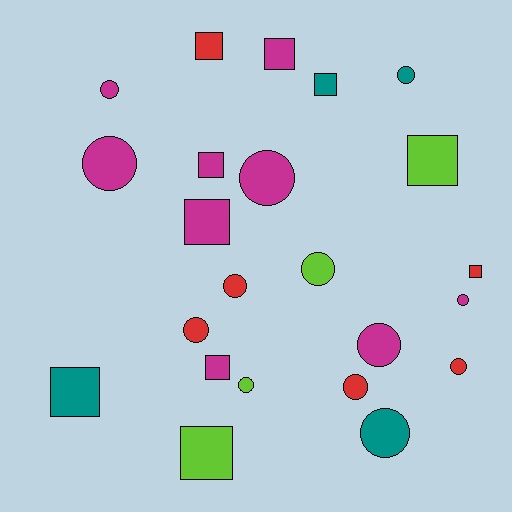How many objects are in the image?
There are 23 objects.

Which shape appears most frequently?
Circle, with 13 objects.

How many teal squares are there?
There are 2 teal squares.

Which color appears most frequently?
Magenta, with 9 objects.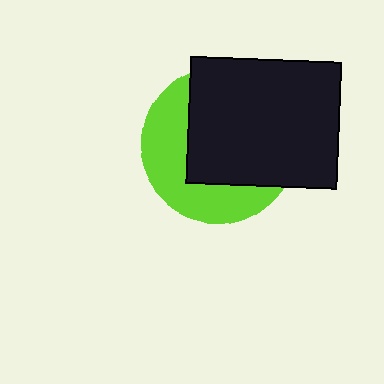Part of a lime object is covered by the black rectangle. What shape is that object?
It is a circle.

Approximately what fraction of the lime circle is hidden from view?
Roughly 59% of the lime circle is hidden behind the black rectangle.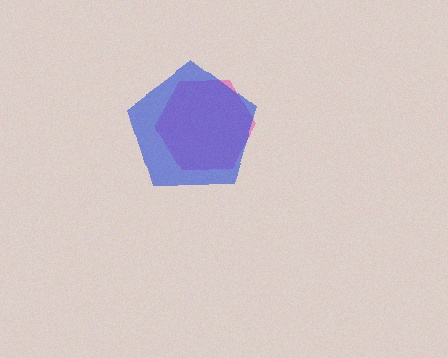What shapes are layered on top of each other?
The layered shapes are: a pink hexagon, a blue pentagon.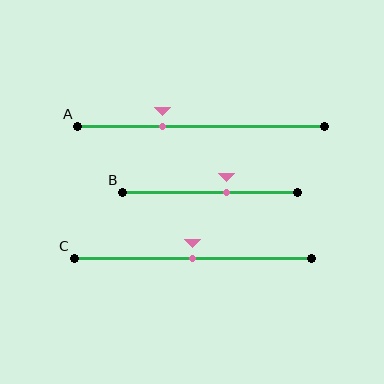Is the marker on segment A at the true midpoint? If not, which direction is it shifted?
No, the marker on segment A is shifted to the left by about 16% of the segment length.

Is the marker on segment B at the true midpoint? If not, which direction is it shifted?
No, the marker on segment B is shifted to the right by about 9% of the segment length.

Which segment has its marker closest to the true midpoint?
Segment C has its marker closest to the true midpoint.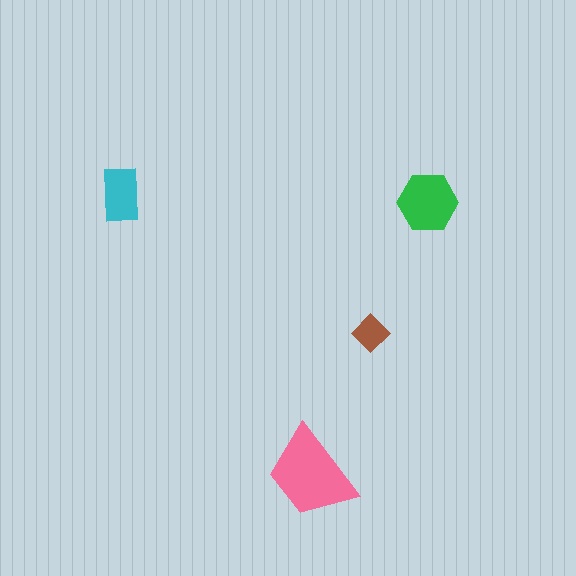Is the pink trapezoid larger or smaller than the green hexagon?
Larger.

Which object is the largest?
The pink trapezoid.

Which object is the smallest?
The brown diamond.